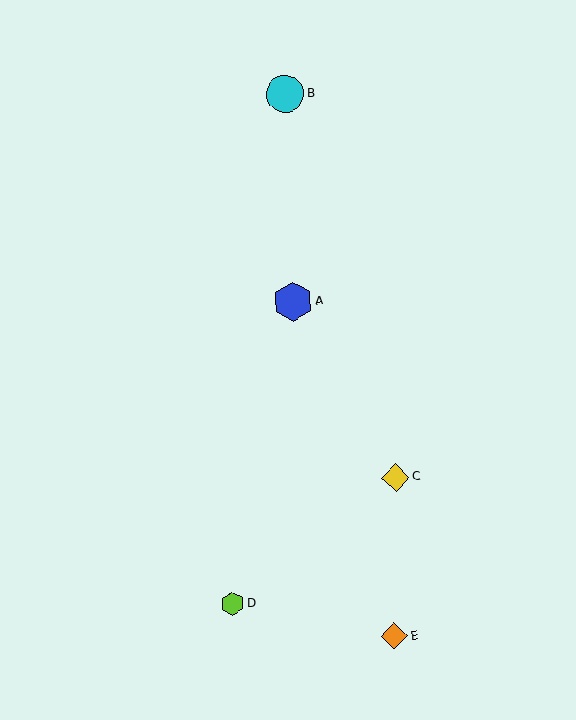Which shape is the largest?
The blue hexagon (labeled A) is the largest.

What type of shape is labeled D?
Shape D is a lime hexagon.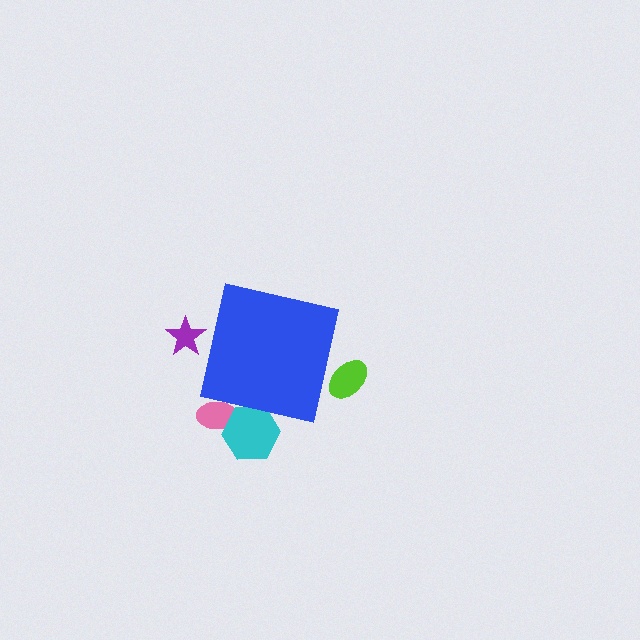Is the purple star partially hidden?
Yes, the purple star is partially hidden behind the blue square.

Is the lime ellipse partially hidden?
Yes, the lime ellipse is partially hidden behind the blue square.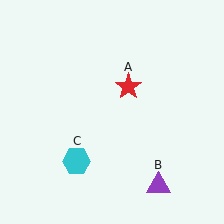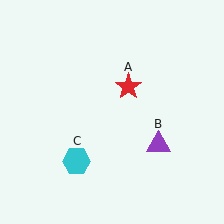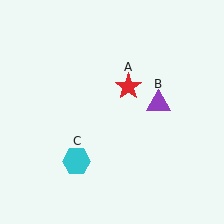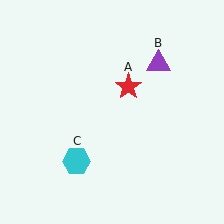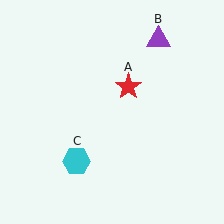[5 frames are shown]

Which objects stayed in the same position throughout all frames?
Red star (object A) and cyan hexagon (object C) remained stationary.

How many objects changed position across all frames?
1 object changed position: purple triangle (object B).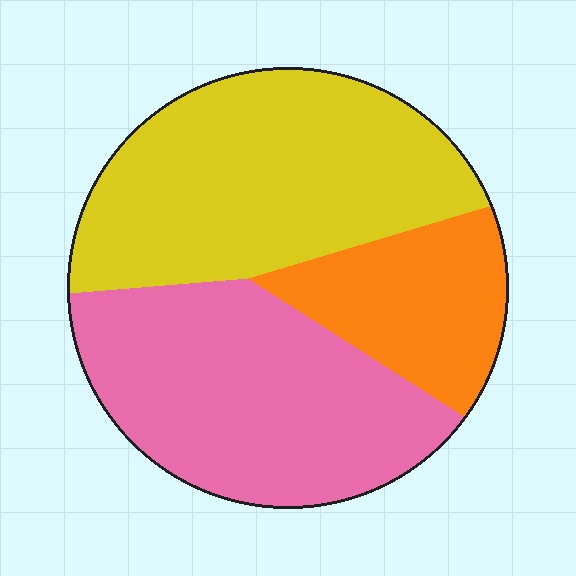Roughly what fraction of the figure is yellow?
Yellow takes up between a third and a half of the figure.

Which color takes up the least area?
Orange, at roughly 20%.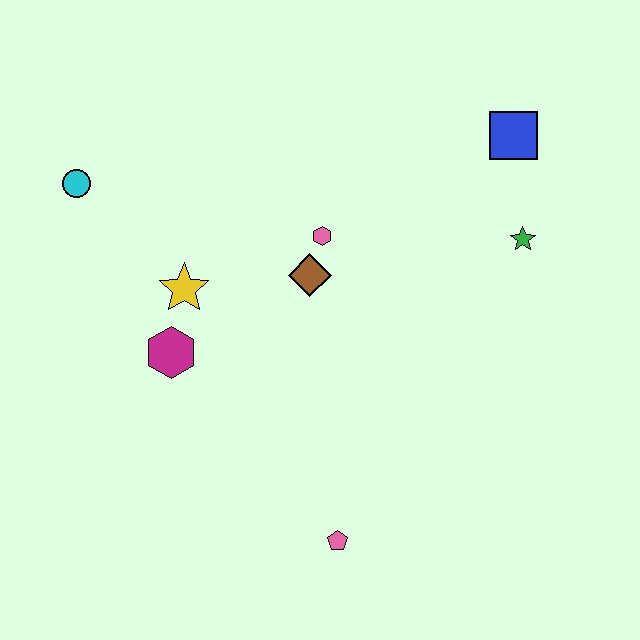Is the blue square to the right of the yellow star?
Yes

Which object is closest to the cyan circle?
The yellow star is closest to the cyan circle.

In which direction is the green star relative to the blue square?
The green star is below the blue square.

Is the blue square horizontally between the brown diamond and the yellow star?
No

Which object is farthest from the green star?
The cyan circle is farthest from the green star.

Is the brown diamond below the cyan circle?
Yes